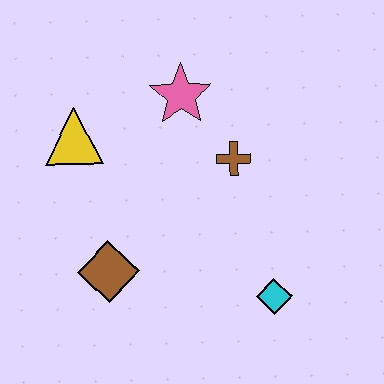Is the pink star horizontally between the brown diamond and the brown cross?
Yes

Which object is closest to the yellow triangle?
The pink star is closest to the yellow triangle.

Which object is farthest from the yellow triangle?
The cyan diamond is farthest from the yellow triangle.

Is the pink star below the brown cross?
No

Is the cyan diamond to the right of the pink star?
Yes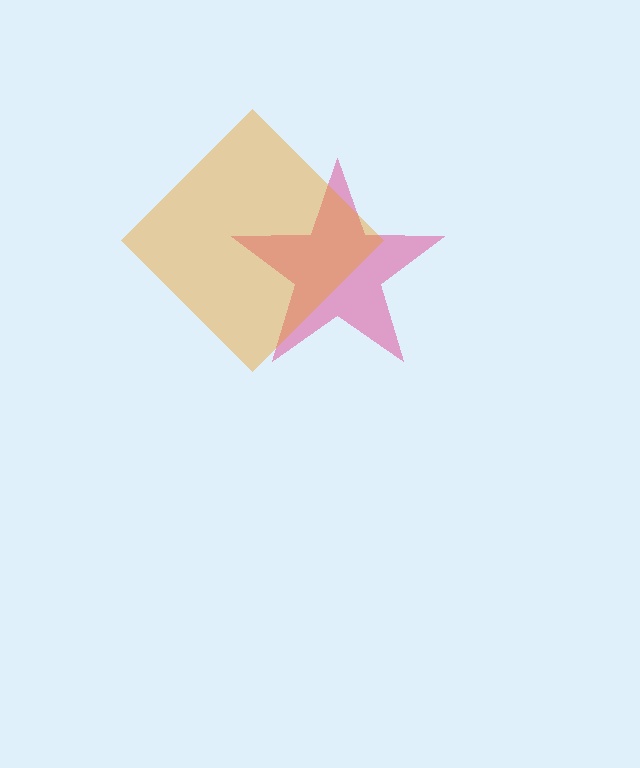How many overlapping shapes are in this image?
There are 2 overlapping shapes in the image.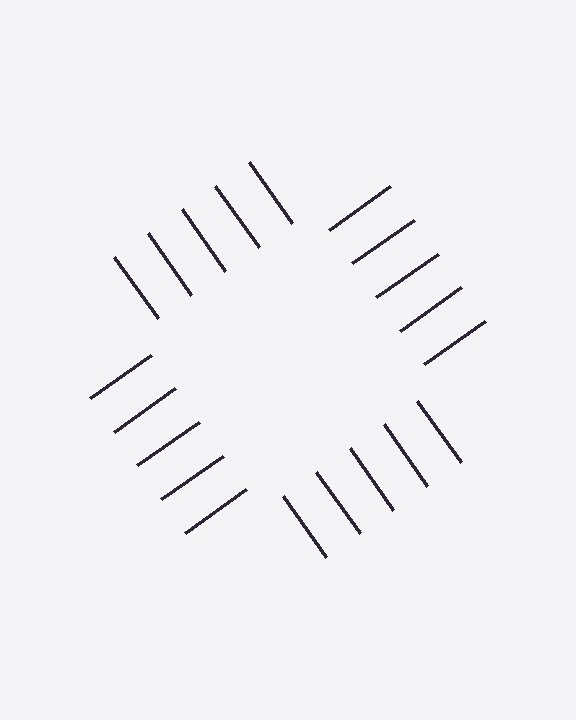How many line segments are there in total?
20 — 5 along each of the 4 edges.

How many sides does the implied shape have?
4 sides — the line-ends trace a square.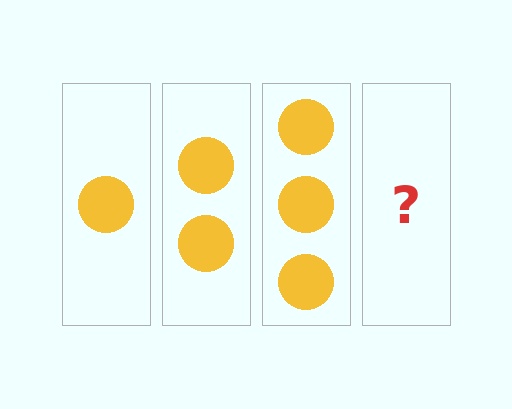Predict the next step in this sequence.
The next step is 4 circles.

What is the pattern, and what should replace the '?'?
The pattern is that each step adds one more circle. The '?' should be 4 circles.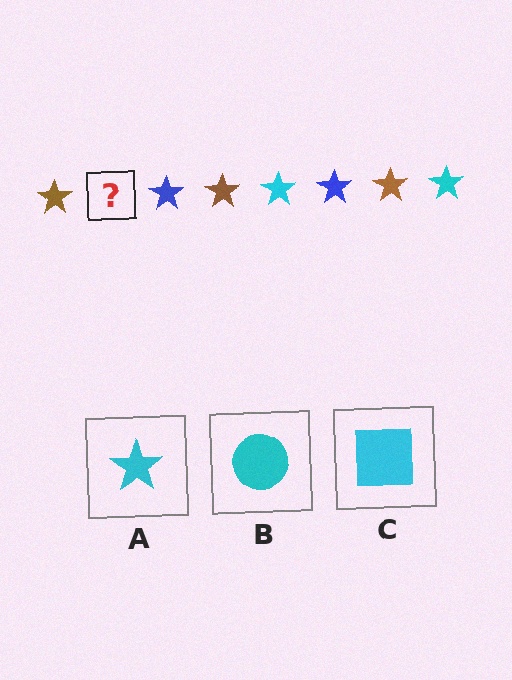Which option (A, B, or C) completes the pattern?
A.